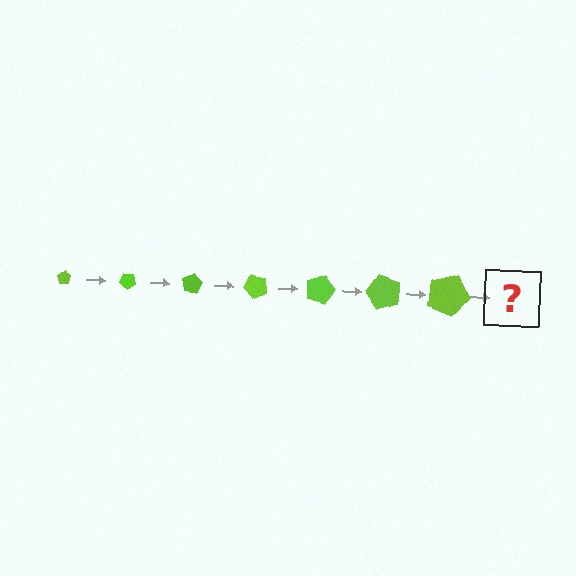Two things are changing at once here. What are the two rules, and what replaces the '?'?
The two rules are that the pentagon grows larger each step and it rotates 40 degrees each step. The '?' should be a pentagon, larger than the previous one and rotated 280 degrees from the start.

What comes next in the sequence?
The next element should be a pentagon, larger than the previous one and rotated 280 degrees from the start.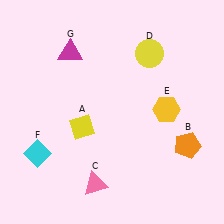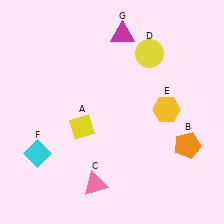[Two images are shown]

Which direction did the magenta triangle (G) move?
The magenta triangle (G) moved right.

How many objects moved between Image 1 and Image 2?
1 object moved between the two images.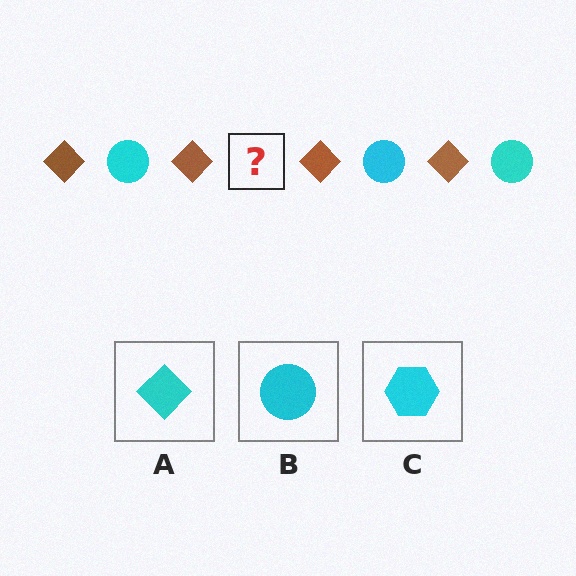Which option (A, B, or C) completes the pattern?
B.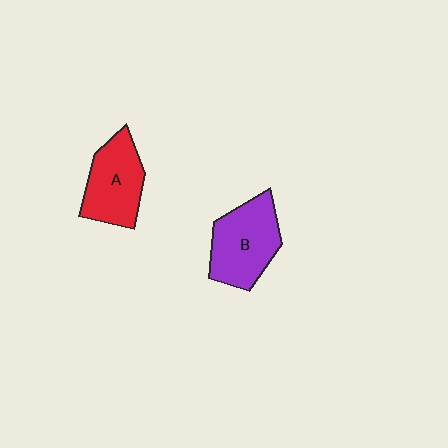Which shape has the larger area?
Shape B (purple).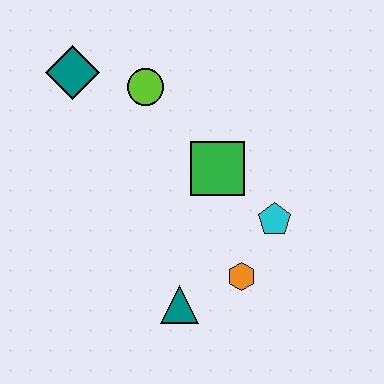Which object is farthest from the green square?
The teal diamond is farthest from the green square.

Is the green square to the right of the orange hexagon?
No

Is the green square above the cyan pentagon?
Yes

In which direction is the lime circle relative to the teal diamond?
The lime circle is to the right of the teal diamond.